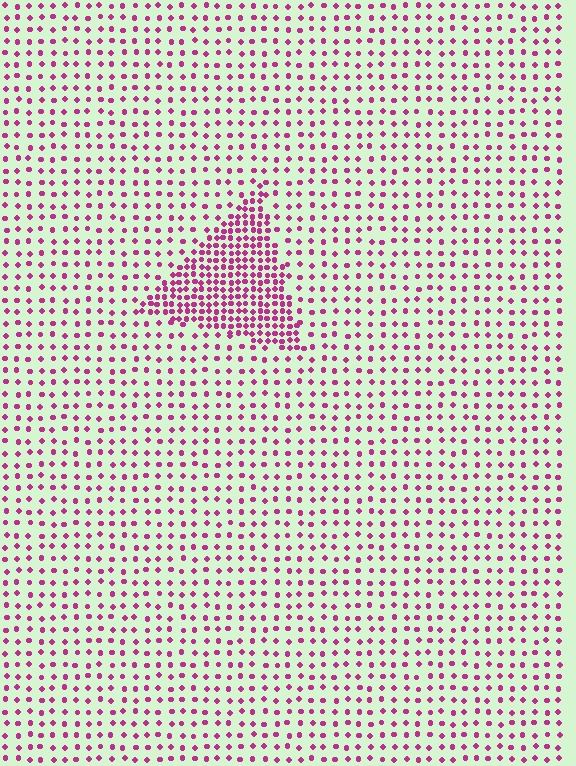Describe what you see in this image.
The image contains small magenta elements arranged at two different densities. A triangle-shaped region is visible where the elements are more densely packed than the surrounding area.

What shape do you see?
I see a triangle.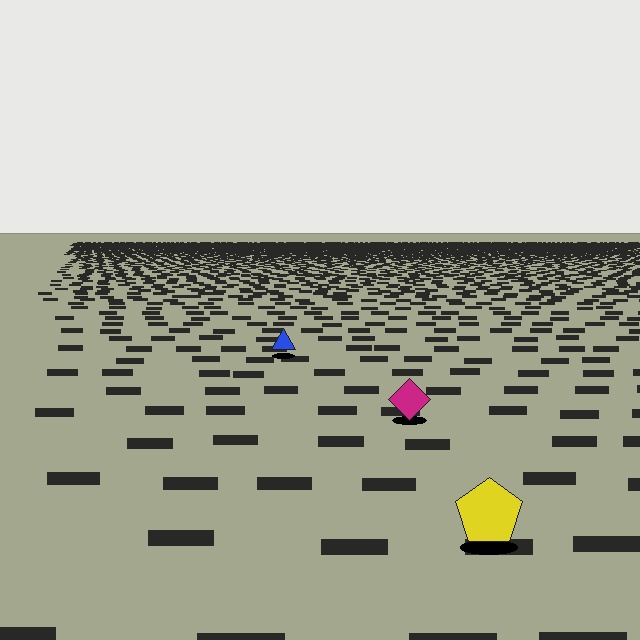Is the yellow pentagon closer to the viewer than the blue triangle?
Yes. The yellow pentagon is closer — you can tell from the texture gradient: the ground texture is coarser near it.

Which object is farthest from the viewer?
The blue triangle is farthest from the viewer. It appears smaller and the ground texture around it is denser.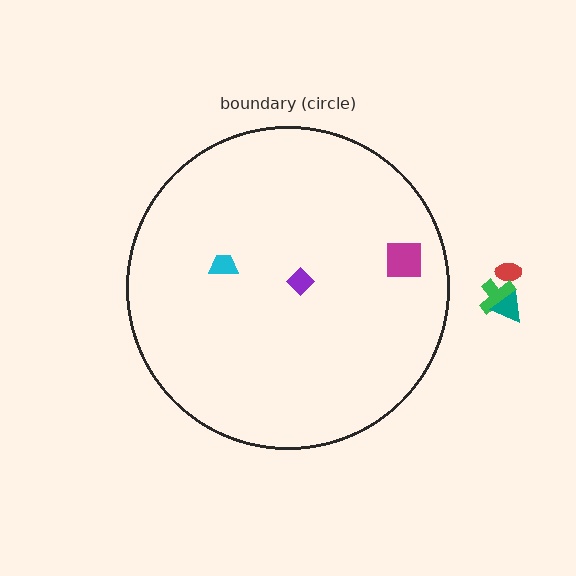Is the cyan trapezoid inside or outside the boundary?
Inside.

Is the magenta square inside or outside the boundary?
Inside.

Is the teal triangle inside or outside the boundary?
Outside.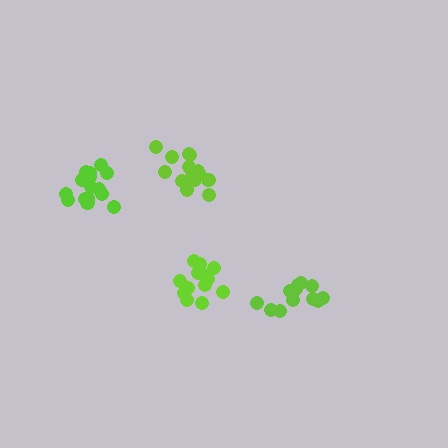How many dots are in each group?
Group 1: 15 dots, Group 2: 13 dots, Group 3: 14 dots, Group 4: 15 dots (57 total).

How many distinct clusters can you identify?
There are 4 distinct clusters.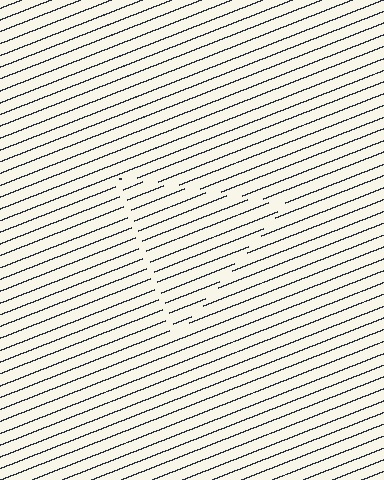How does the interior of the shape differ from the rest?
The interior of the shape contains the same grating, shifted by half a period — the contour is defined by the phase discontinuity where line-ends from the inner and outer gratings abut.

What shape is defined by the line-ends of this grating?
An illusory triangle. The interior of the shape contains the same grating, shifted by half a period — the contour is defined by the phase discontinuity where line-ends from the inner and outer gratings abut.